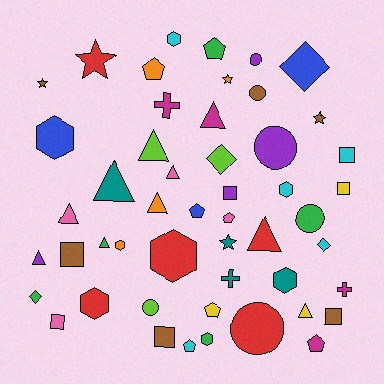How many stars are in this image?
There are 5 stars.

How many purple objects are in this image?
There are 4 purple objects.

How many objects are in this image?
There are 50 objects.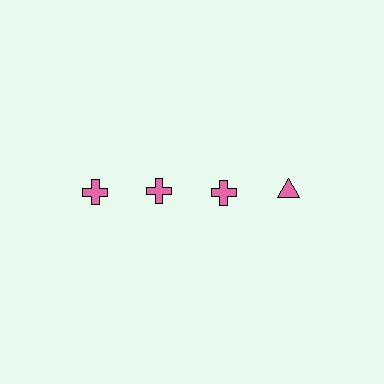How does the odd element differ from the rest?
It has a different shape: triangle instead of cross.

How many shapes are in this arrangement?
There are 4 shapes arranged in a grid pattern.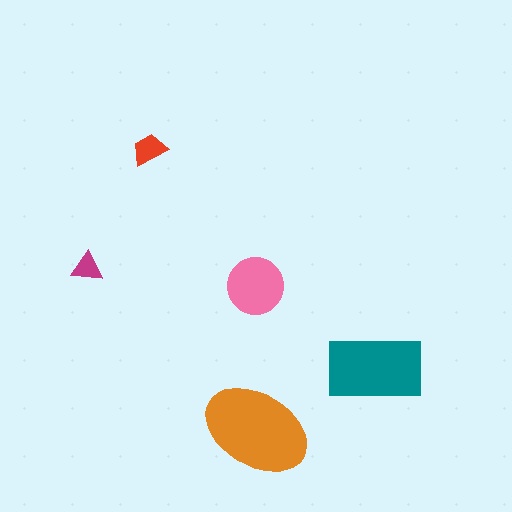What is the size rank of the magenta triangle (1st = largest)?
5th.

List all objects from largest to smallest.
The orange ellipse, the teal rectangle, the pink circle, the red trapezoid, the magenta triangle.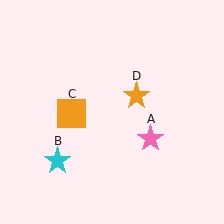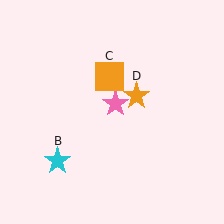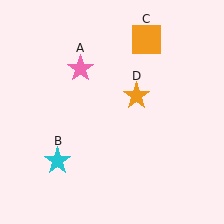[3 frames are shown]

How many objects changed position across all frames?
2 objects changed position: pink star (object A), orange square (object C).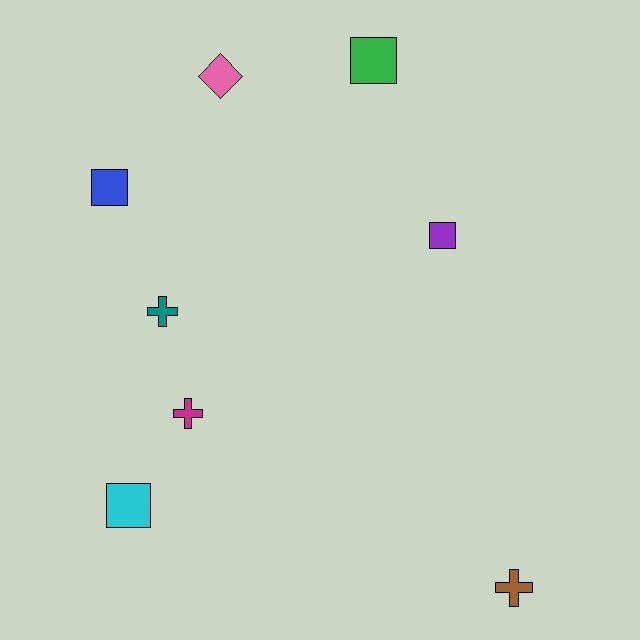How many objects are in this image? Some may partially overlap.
There are 8 objects.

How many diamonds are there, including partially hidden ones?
There is 1 diamond.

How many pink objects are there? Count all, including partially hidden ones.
There is 1 pink object.